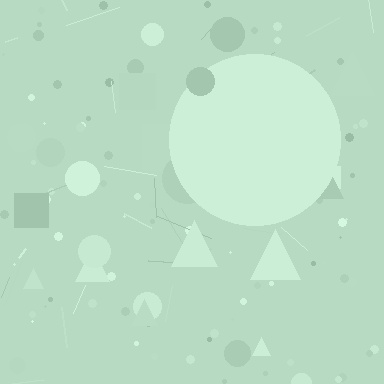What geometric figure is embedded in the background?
A circle is embedded in the background.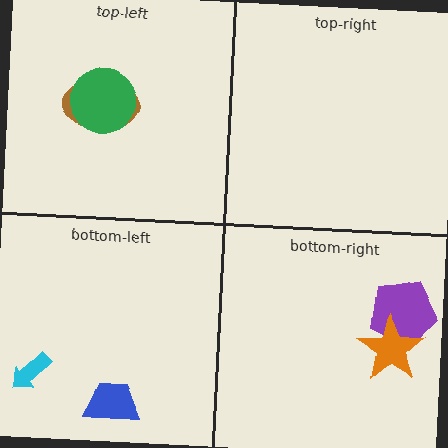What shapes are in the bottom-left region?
The cyan arrow, the blue trapezoid.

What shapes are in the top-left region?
The brown ellipse, the green circle.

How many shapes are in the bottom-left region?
2.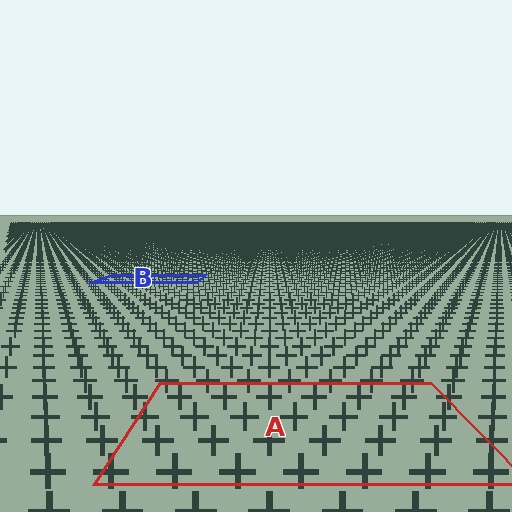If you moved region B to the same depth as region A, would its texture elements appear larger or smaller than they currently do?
They would appear larger. At a closer depth, the same texture elements are projected at a bigger on-screen size.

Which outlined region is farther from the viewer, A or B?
Region B is farther from the viewer — the texture elements inside it appear smaller and more densely packed.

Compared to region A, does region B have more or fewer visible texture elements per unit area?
Region B has more texture elements per unit area — they are packed more densely because it is farther away.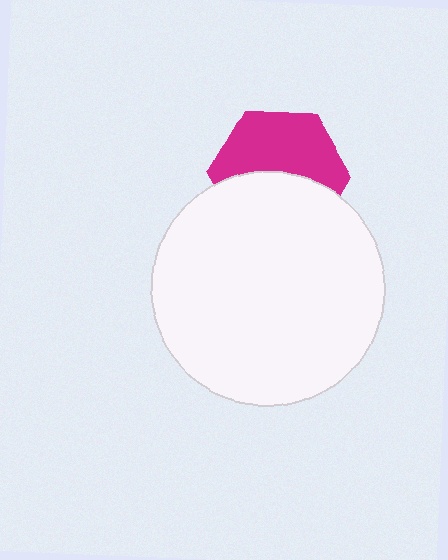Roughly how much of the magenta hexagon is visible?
About half of it is visible (roughly 53%).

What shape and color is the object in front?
The object in front is a white circle.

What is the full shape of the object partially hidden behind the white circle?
The partially hidden object is a magenta hexagon.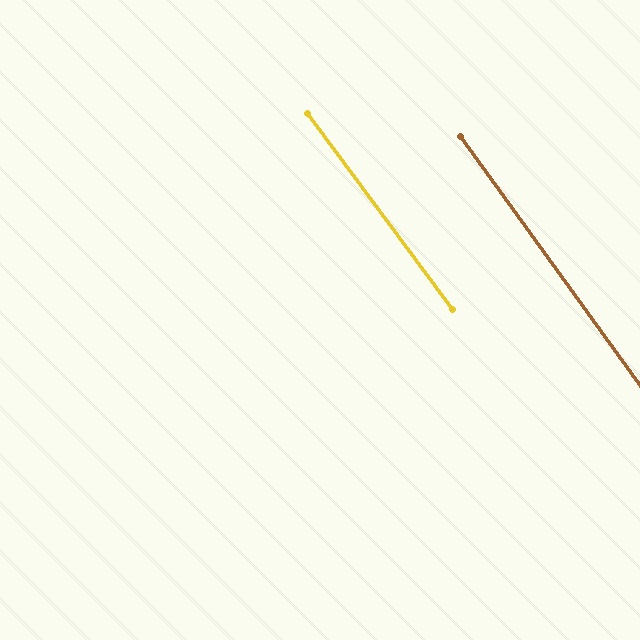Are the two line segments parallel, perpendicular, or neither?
Parallel — their directions differ by only 0.6°.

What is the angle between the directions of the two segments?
Approximately 1 degree.